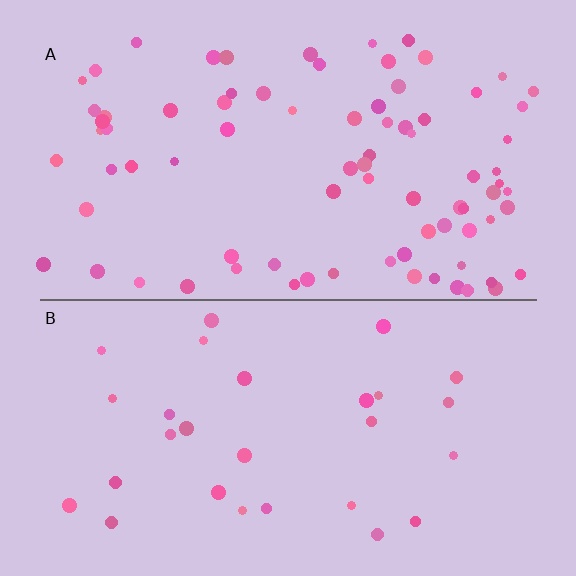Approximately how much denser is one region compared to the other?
Approximately 2.8× — region A over region B.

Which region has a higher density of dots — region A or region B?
A (the top).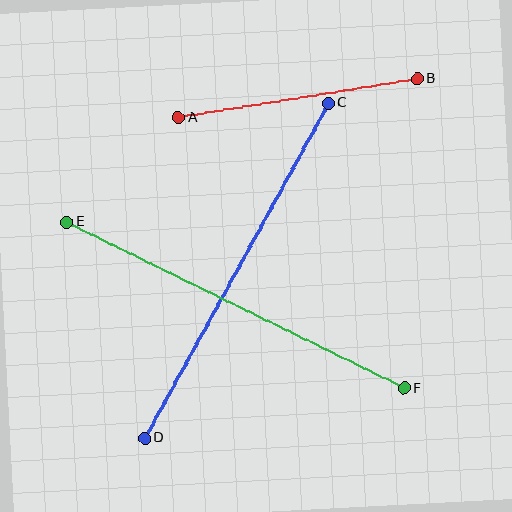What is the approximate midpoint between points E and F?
The midpoint is at approximately (236, 305) pixels.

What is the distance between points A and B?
The distance is approximately 242 pixels.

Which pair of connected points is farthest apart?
Points C and D are farthest apart.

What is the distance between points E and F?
The distance is approximately 376 pixels.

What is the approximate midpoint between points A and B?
The midpoint is at approximately (298, 98) pixels.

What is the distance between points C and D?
The distance is approximately 382 pixels.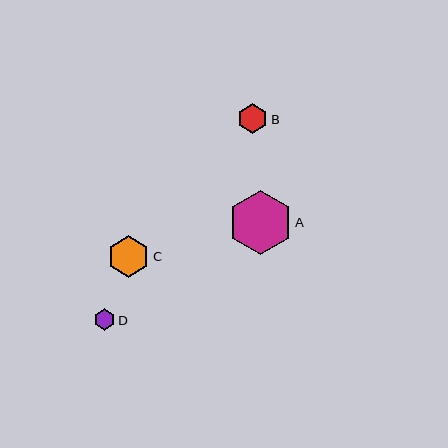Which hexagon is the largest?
Hexagon A is the largest with a size of approximately 64 pixels.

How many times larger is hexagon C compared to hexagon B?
Hexagon C is approximately 1.4 times the size of hexagon B.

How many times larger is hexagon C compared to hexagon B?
Hexagon C is approximately 1.4 times the size of hexagon B.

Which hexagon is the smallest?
Hexagon D is the smallest with a size of approximately 21 pixels.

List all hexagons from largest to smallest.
From largest to smallest: A, C, B, D.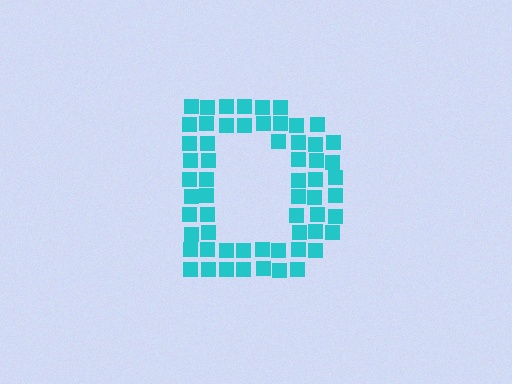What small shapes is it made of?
It is made of small squares.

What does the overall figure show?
The overall figure shows the letter D.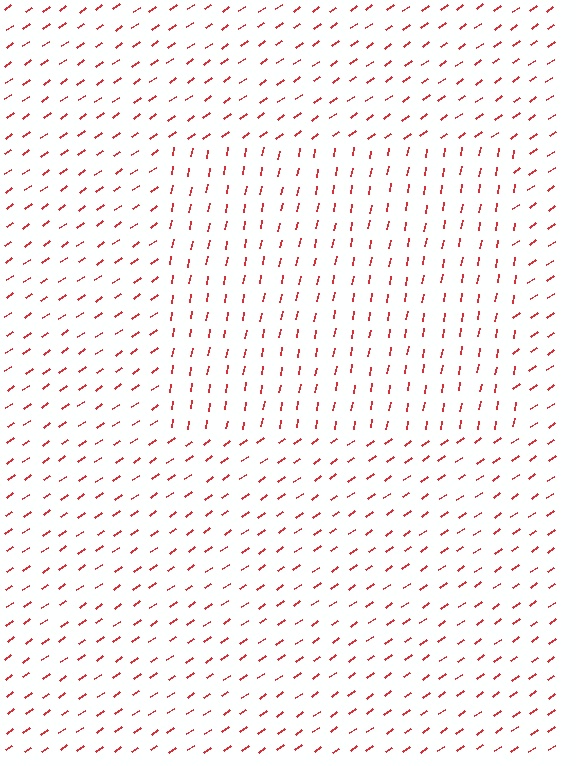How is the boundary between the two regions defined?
The boundary is defined purely by a change in line orientation (approximately 45 degrees difference). All lines are the same color and thickness.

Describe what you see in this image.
The image is filled with small red line segments. A rectangle region in the image has lines oriented differently from the surrounding lines, creating a visible texture boundary.